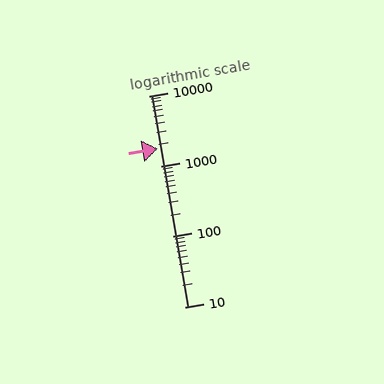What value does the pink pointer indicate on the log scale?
The pointer indicates approximately 1800.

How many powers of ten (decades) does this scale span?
The scale spans 3 decades, from 10 to 10000.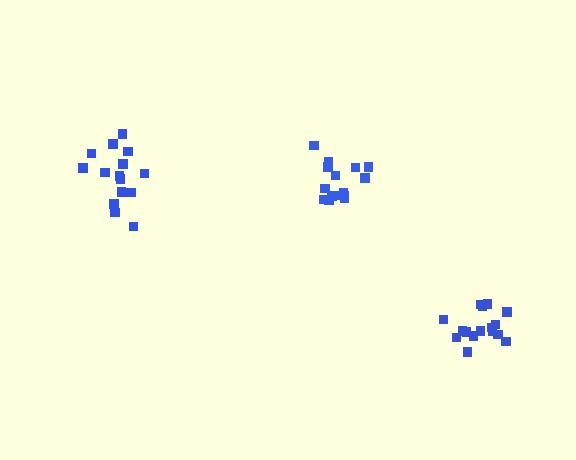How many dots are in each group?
Group 1: 15 dots, Group 2: 16 dots, Group 3: 16 dots (47 total).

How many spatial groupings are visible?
There are 3 spatial groupings.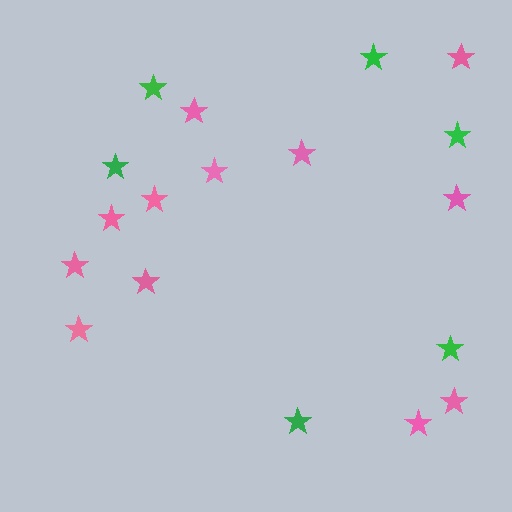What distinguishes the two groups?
There are 2 groups: one group of green stars (6) and one group of pink stars (12).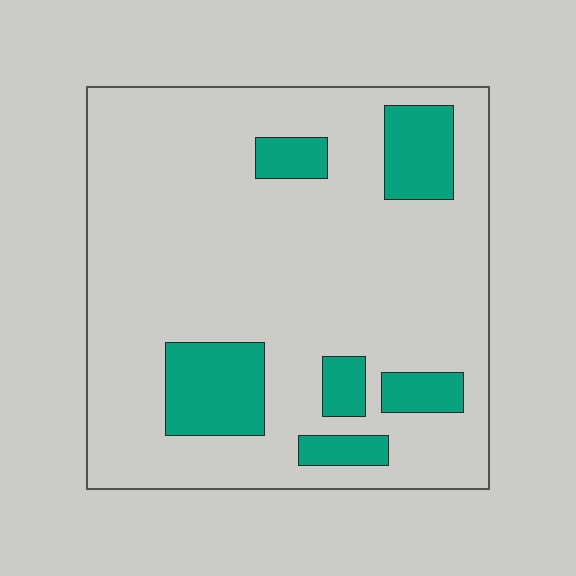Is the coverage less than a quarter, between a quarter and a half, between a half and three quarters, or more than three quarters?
Less than a quarter.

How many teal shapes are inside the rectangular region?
6.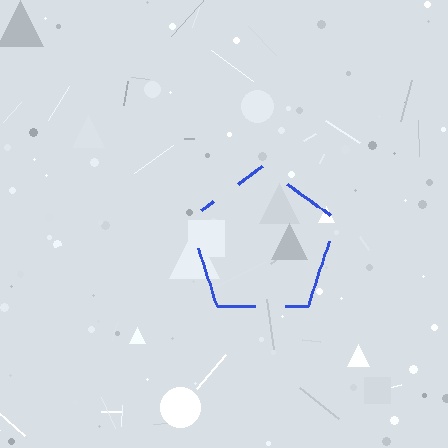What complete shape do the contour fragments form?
The contour fragments form a pentagon.